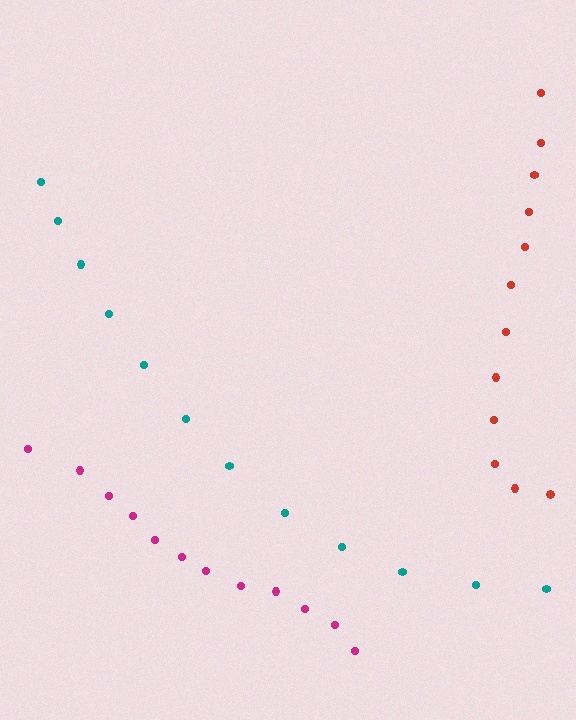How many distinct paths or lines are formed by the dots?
There are 3 distinct paths.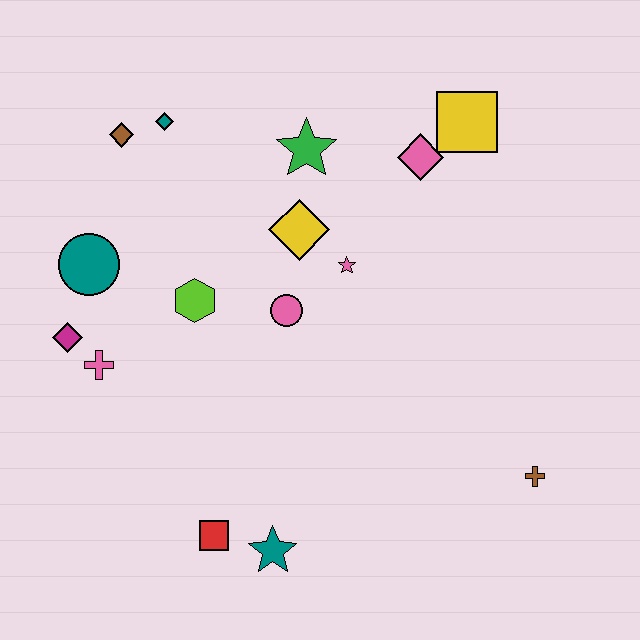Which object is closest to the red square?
The teal star is closest to the red square.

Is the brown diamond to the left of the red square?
Yes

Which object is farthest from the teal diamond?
The brown cross is farthest from the teal diamond.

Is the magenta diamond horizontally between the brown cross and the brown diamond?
No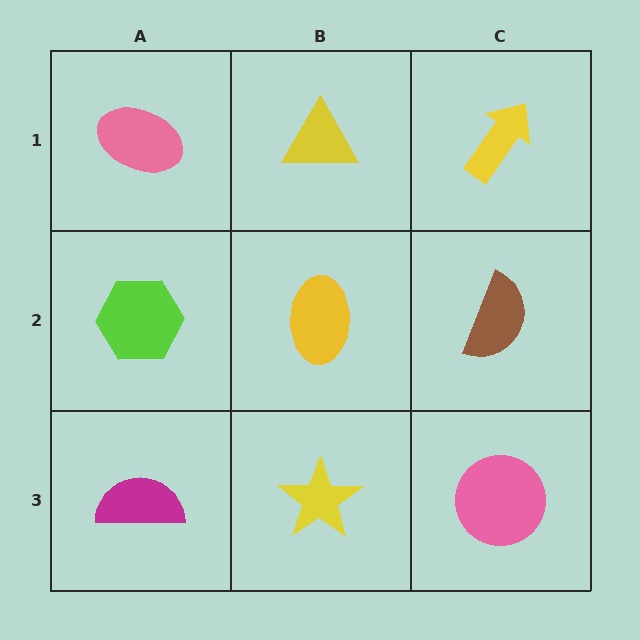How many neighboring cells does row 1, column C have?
2.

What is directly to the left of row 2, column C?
A yellow ellipse.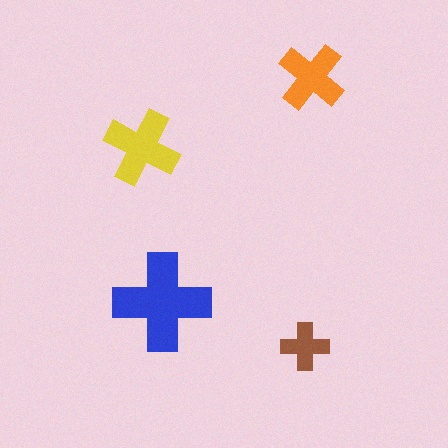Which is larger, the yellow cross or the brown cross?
The yellow one.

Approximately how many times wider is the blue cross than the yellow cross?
About 1.5 times wider.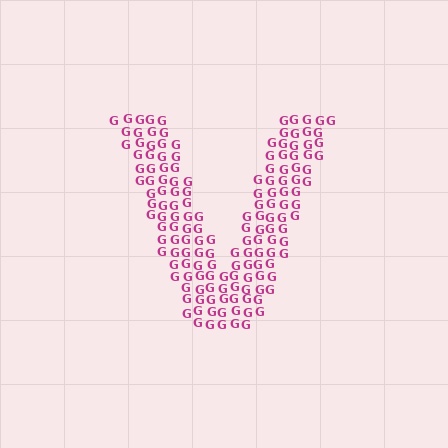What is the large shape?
The large shape is the letter V.